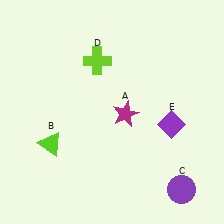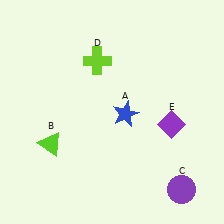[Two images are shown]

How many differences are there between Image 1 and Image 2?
There is 1 difference between the two images.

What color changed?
The star (A) changed from magenta in Image 1 to blue in Image 2.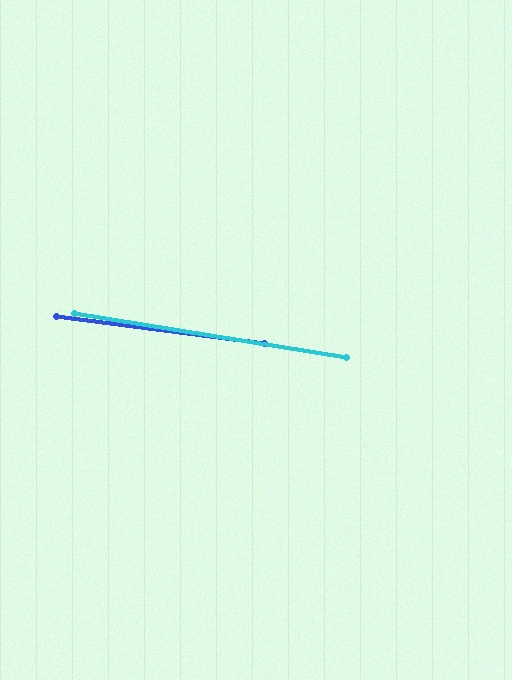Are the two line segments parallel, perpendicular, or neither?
Parallel — their directions differ by only 1.9°.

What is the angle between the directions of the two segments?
Approximately 2 degrees.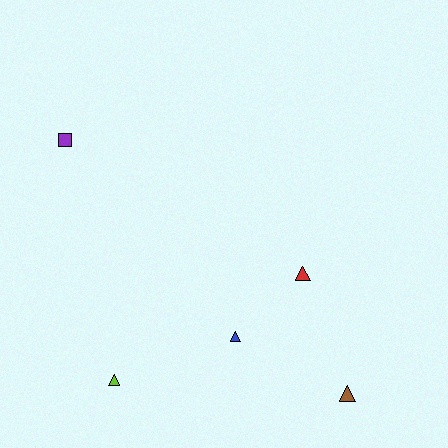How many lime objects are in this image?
There is 1 lime object.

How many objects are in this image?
There are 5 objects.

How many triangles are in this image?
There are 4 triangles.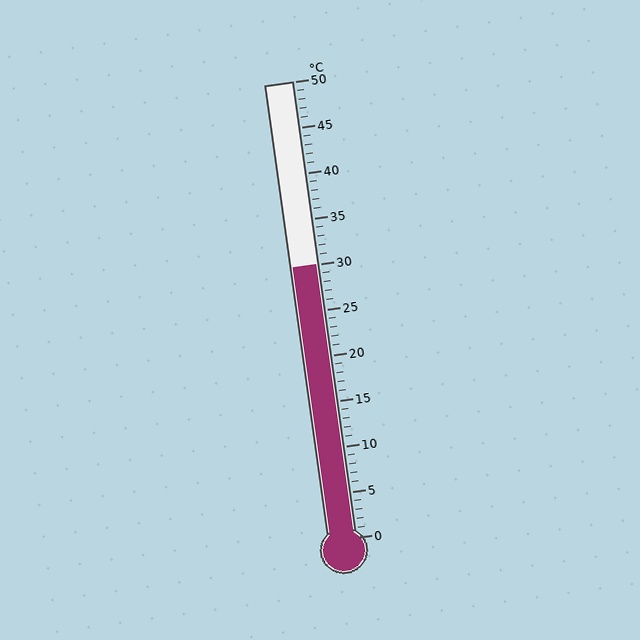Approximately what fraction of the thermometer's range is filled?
The thermometer is filled to approximately 60% of its range.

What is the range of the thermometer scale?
The thermometer scale ranges from 0°C to 50°C.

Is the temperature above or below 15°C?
The temperature is above 15°C.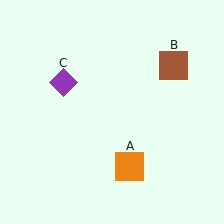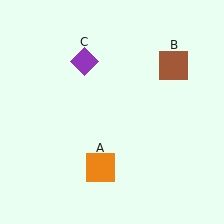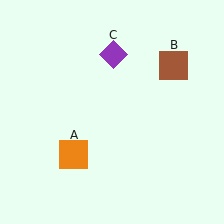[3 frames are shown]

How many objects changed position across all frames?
2 objects changed position: orange square (object A), purple diamond (object C).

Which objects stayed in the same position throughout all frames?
Brown square (object B) remained stationary.